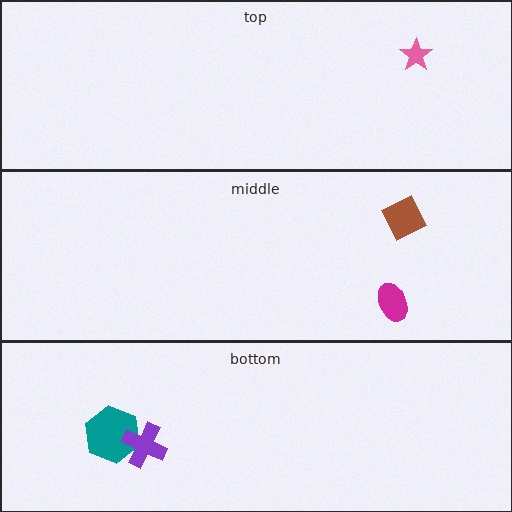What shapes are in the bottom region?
The teal hexagon, the purple cross.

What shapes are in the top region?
The pink star.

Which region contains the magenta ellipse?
The middle region.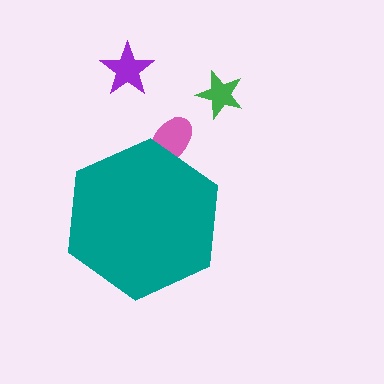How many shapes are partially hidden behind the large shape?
1 shape is partially hidden.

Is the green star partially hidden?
No, the green star is fully visible.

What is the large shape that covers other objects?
A teal hexagon.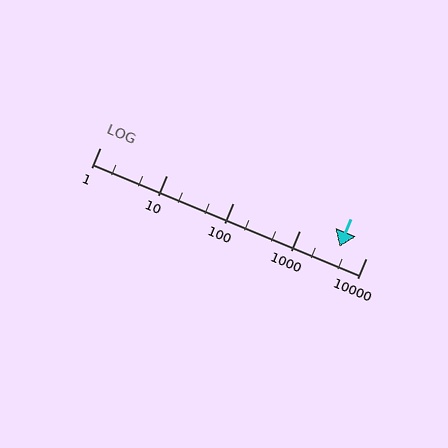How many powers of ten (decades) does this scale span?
The scale spans 4 decades, from 1 to 10000.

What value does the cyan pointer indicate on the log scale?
The pointer indicates approximately 4000.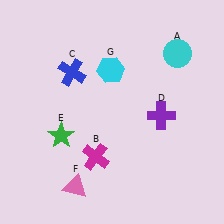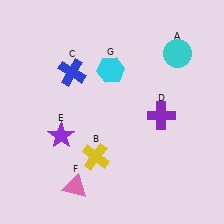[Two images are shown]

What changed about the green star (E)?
In Image 1, E is green. In Image 2, it changed to purple.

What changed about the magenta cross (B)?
In Image 1, B is magenta. In Image 2, it changed to yellow.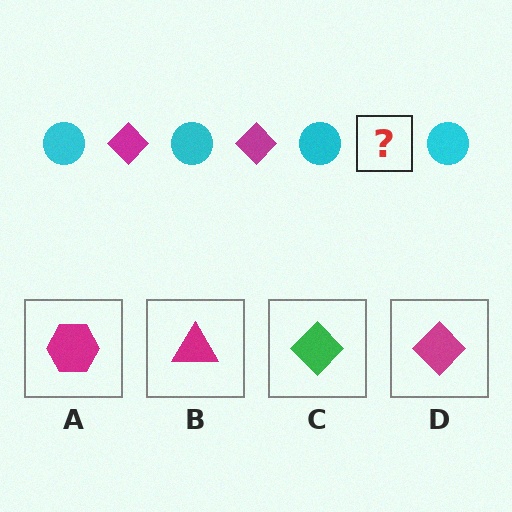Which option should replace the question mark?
Option D.